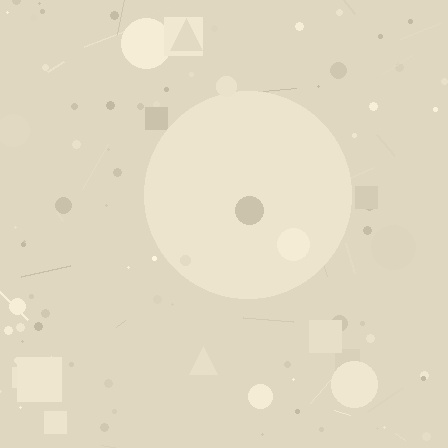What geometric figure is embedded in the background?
A circle is embedded in the background.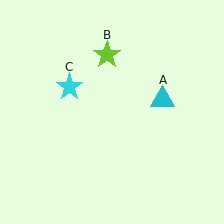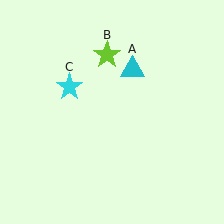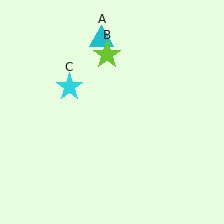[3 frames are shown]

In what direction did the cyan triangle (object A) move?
The cyan triangle (object A) moved up and to the left.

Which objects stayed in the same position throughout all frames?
Lime star (object B) and cyan star (object C) remained stationary.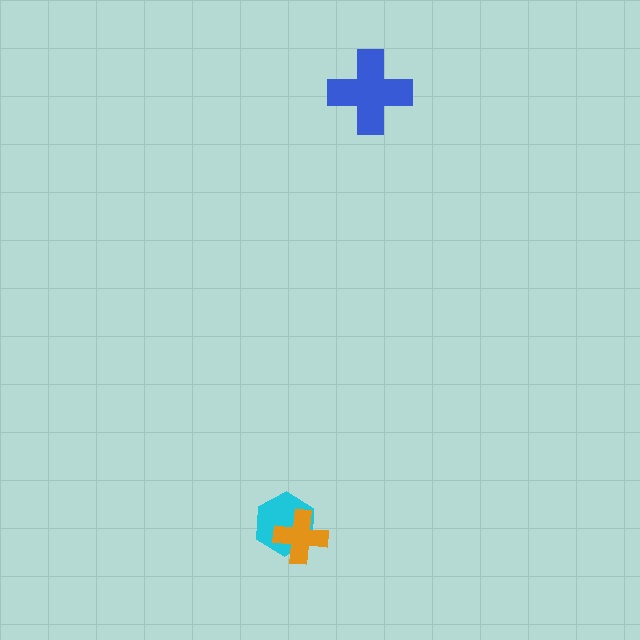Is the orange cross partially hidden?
No, no other shape covers it.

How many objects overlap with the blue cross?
0 objects overlap with the blue cross.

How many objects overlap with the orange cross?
1 object overlaps with the orange cross.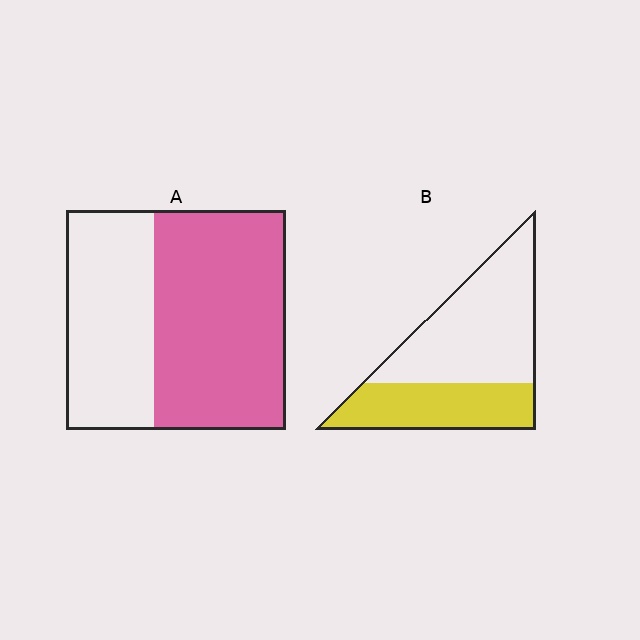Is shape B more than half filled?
No.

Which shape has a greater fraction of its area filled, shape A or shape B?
Shape A.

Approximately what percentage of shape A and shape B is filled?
A is approximately 60% and B is approximately 40%.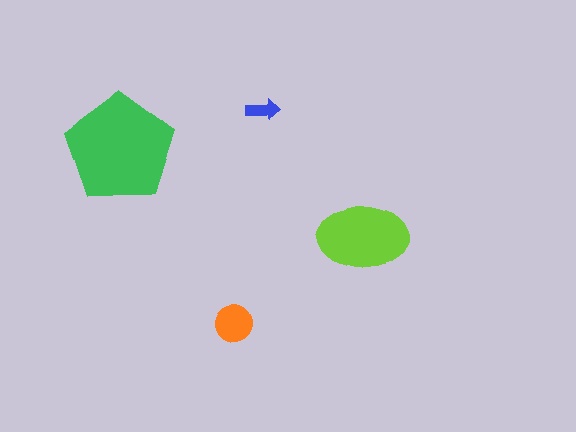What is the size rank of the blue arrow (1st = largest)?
4th.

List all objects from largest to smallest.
The green pentagon, the lime ellipse, the orange circle, the blue arrow.